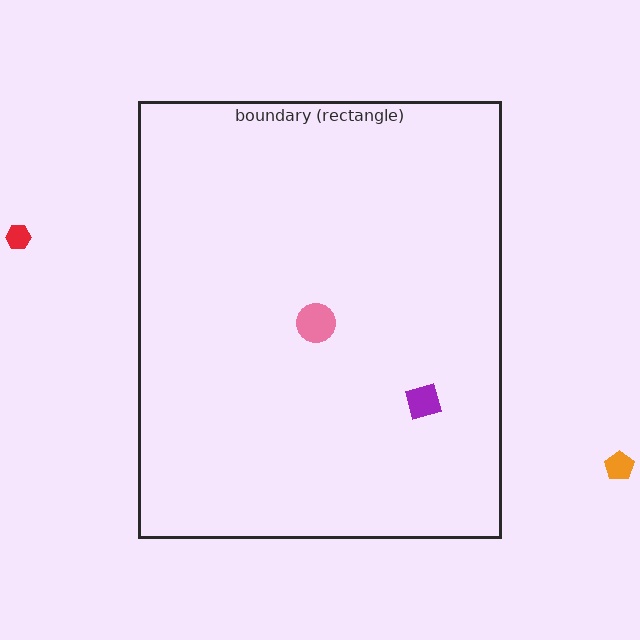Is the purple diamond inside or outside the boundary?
Inside.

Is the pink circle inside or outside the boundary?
Inside.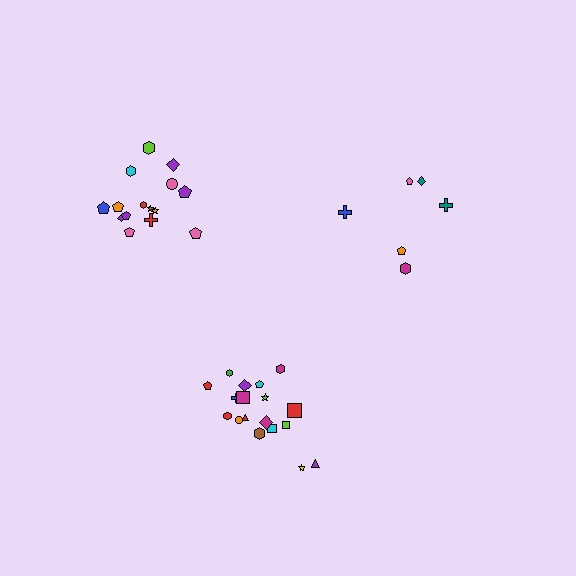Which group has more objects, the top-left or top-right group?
The top-left group.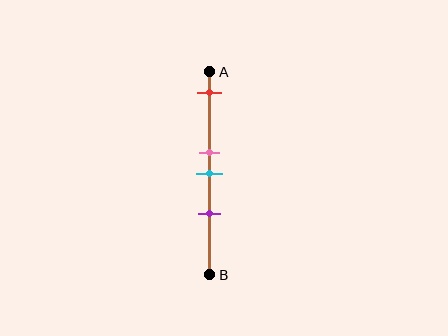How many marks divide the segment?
There are 4 marks dividing the segment.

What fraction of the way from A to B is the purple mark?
The purple mark is approximately 70% (0.7) of the way from A to B.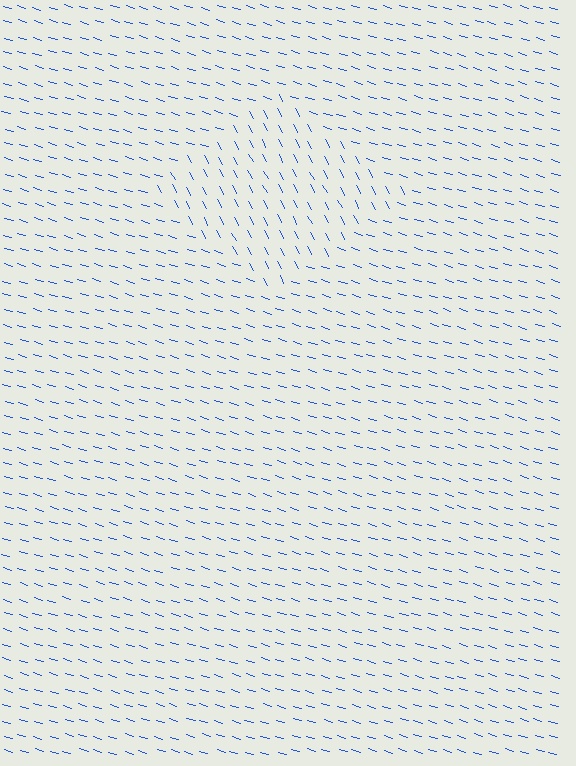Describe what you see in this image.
The image is filled with small blue line segments. A diamond region in the image has lines oriented differently from the surrounding lines, creating a visible texture boundary.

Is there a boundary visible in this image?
Yes, there is a texture boundary formed by a change in line orientation.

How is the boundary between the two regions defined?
The boundary is defined purely by a change in line orientation (approximately 45 degrees difference). All lines are the same color and thickness.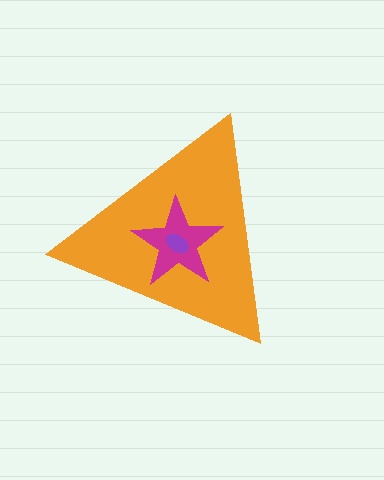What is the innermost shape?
The purple ellipse.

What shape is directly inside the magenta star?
The purple ellipse.